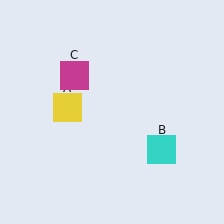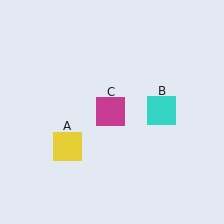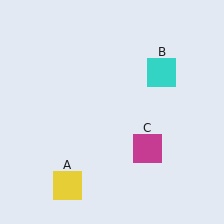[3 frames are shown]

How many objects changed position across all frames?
3 objects changed position: yellow square (object A), cyan square (object B), magenta square (object C).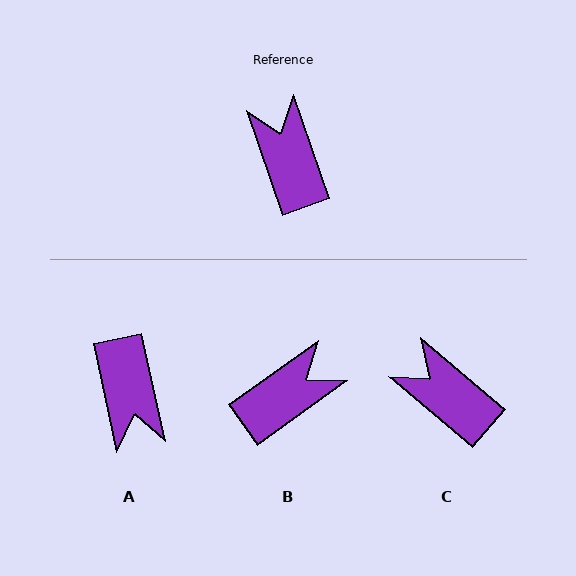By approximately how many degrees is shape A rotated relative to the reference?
Approximately 173 degrees counter-clockwise.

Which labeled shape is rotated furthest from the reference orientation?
A, about 173 degrees away.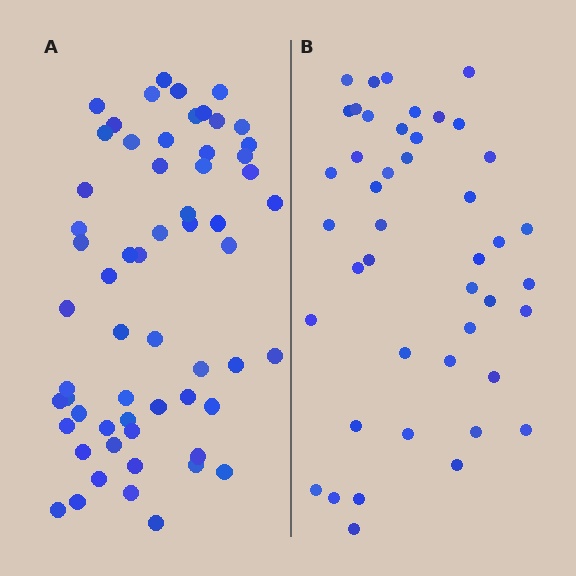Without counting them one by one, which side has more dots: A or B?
Region A (the left region) has more dots.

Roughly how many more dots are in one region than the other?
Region A has approximately 15 more dots than region B.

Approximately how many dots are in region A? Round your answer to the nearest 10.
About 60 dots.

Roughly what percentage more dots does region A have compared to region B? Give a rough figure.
About 35% more.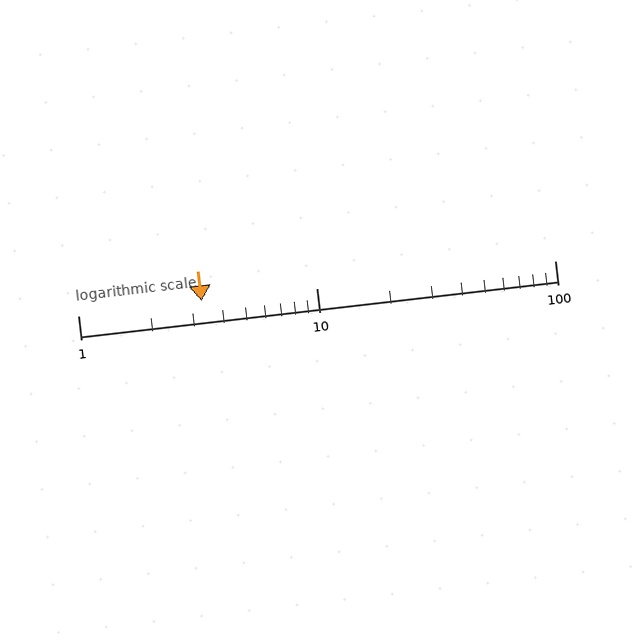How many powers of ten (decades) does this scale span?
The scale spans 2 decades, from 1 to 100.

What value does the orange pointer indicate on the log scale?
The pointer indicates approximately 3.3.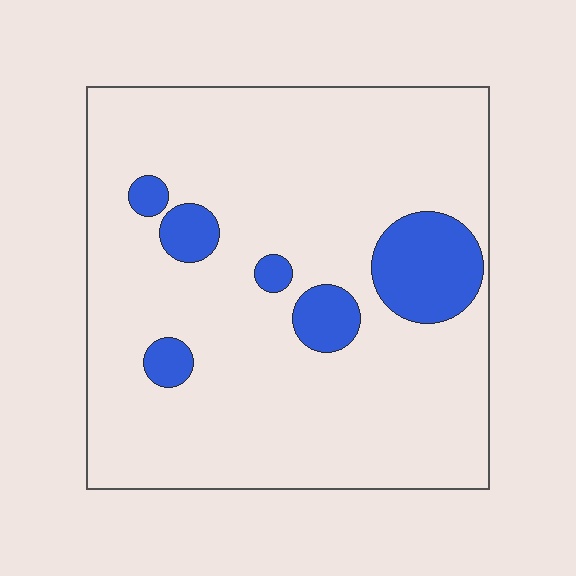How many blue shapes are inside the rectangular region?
6.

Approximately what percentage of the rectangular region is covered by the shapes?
Approximately 15%.